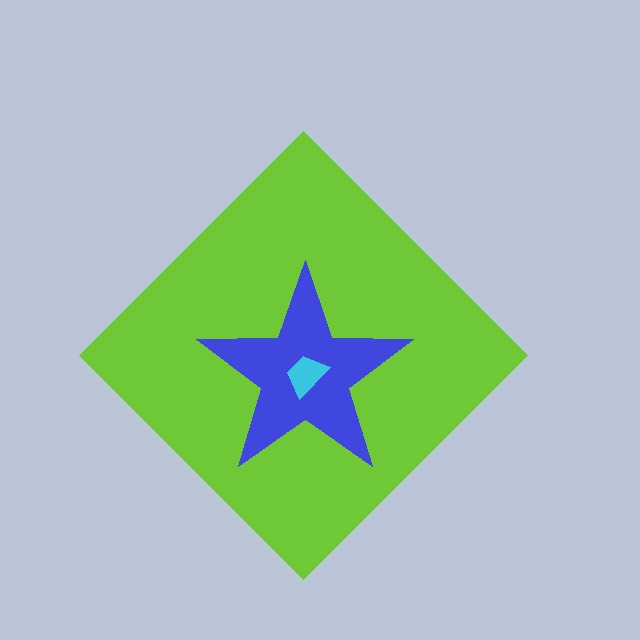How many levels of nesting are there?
3.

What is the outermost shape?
The lime diamond.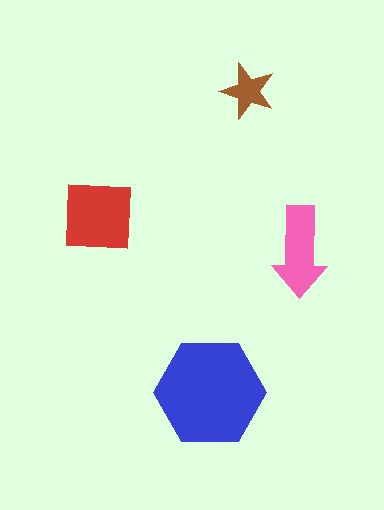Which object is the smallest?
The brown star.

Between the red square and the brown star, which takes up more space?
The red square.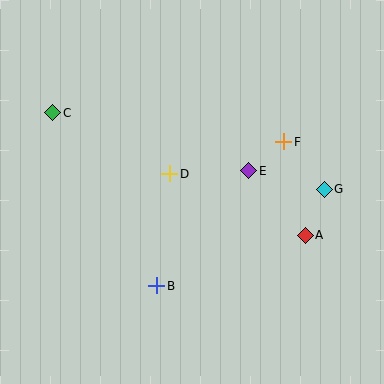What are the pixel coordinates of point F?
Point F is at (284, 142).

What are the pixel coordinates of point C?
Point C is at (53, 113).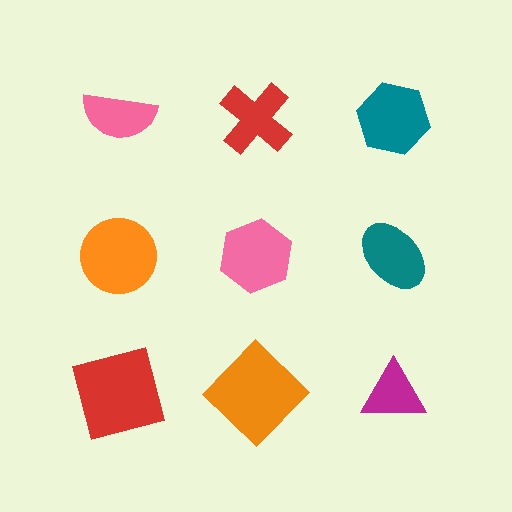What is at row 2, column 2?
A pink hexagon.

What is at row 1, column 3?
A teal hexagon.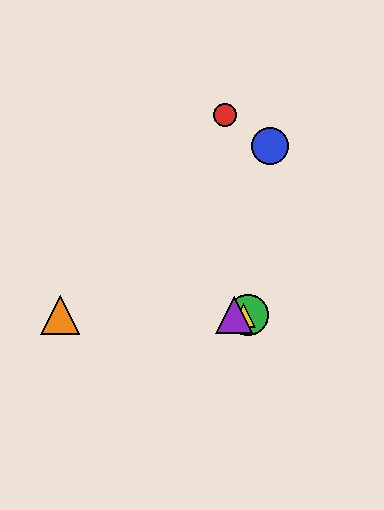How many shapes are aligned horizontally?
4 shapes (the green circle, the yellow triangle, the purple triangle, the orange triangle) are aligned horizontally.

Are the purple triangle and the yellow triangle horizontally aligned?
Yes, both are at y≈315.